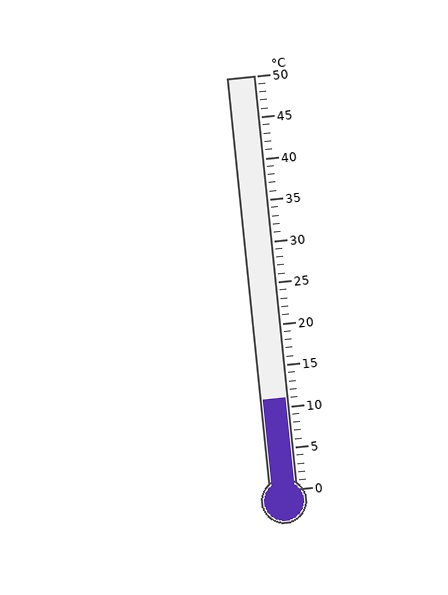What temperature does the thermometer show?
The thermometer shows approximately 11°C.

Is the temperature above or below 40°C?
The temperature is below 40°C.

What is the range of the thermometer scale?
The thermometer scale ranges from 0°C to 50°C.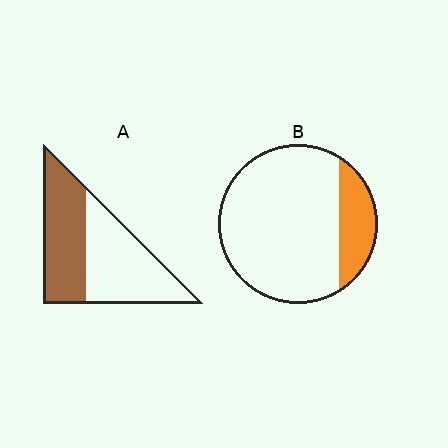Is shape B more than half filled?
No.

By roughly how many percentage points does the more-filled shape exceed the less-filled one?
By roughly 30 percentage points (A over B).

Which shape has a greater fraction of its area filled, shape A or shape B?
Shape A.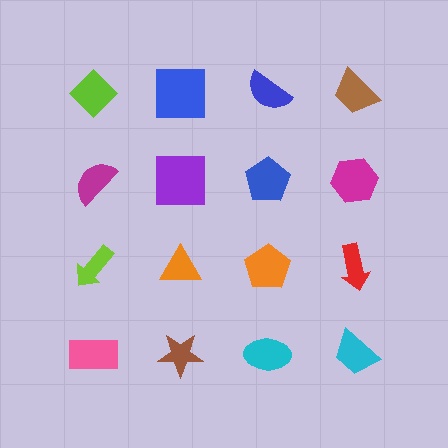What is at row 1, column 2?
A blue square.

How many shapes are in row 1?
4 shapes.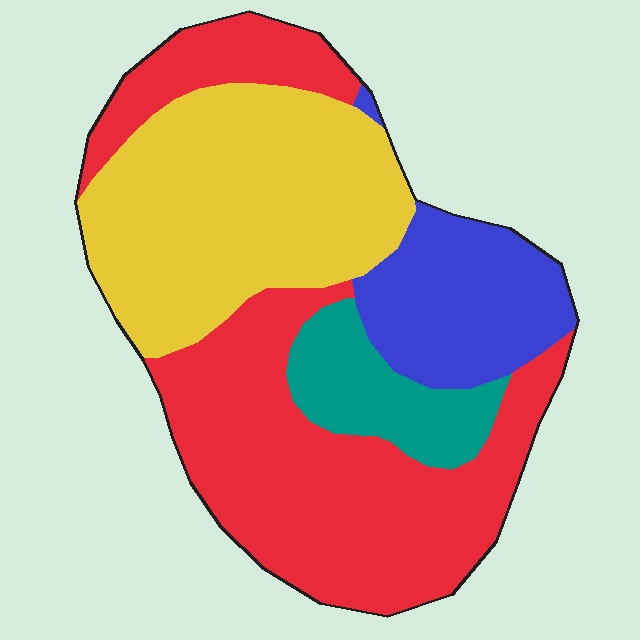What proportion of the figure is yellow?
Yellow takes up about one third (1/3) of the figure.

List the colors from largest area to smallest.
From largest to smallest: red, yellow, blue, teal.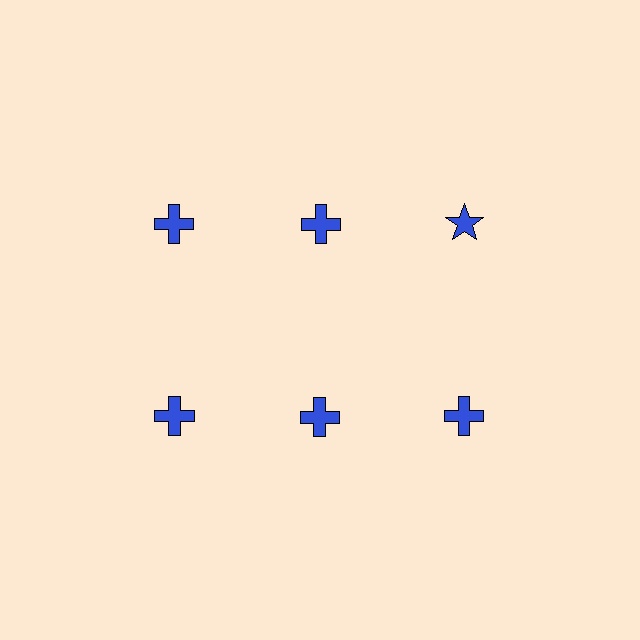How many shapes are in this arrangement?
There are 6 shapes arranged in a grid pattern.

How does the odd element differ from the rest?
It has a different shape: star instead of cross.